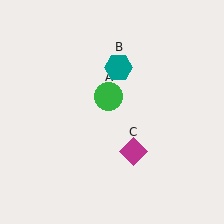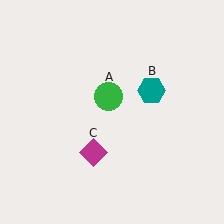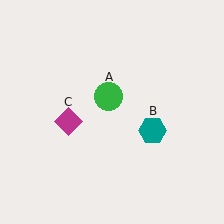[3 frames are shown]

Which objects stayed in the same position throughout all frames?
Green circle (object A) remained stationary.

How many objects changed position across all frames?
2 objects changed position: teal hexagon (object B), magenta diamond (object C).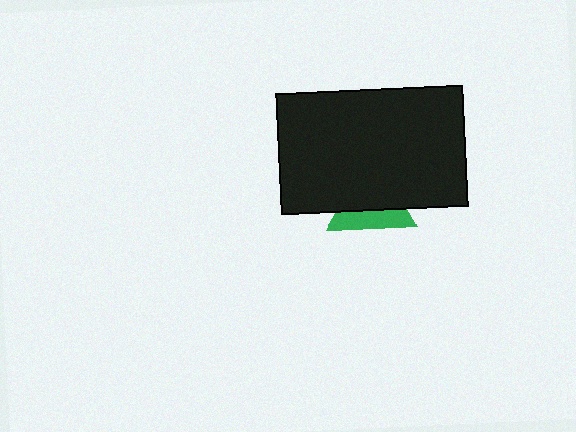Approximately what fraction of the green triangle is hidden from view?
Roughly 60% of the green triangle is hidden behind the black rectangle.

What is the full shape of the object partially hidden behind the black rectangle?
The partially hidden object is a green triangle.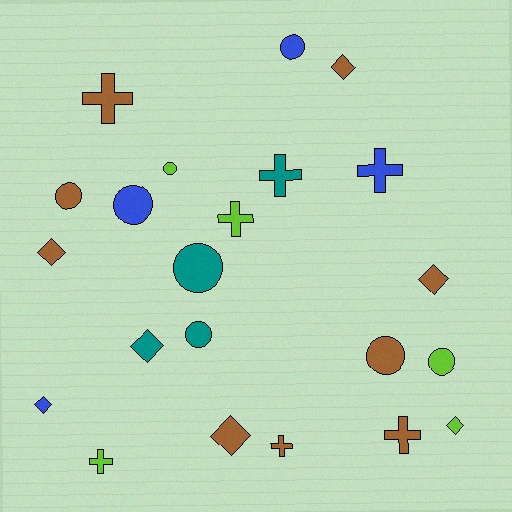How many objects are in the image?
There are 22 objects.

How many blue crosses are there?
There is 1 blue cross.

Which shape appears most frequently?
Circle, with 8 objects.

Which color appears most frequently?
Brown, with 9 objects.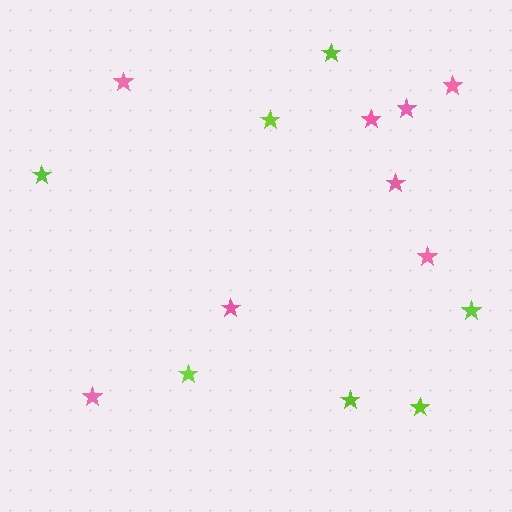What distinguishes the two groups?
There are 2 groups: one group of pink stars (8) and one group of lime stars (7).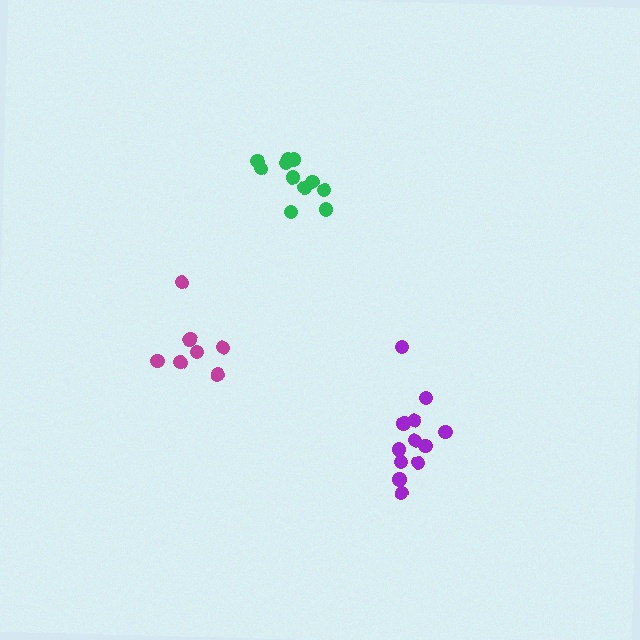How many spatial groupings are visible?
There are 3 spatial groupings.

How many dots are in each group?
Group 1: 13 dots, Group 2: 11 dots, Group 3: 7 dots (31 total).